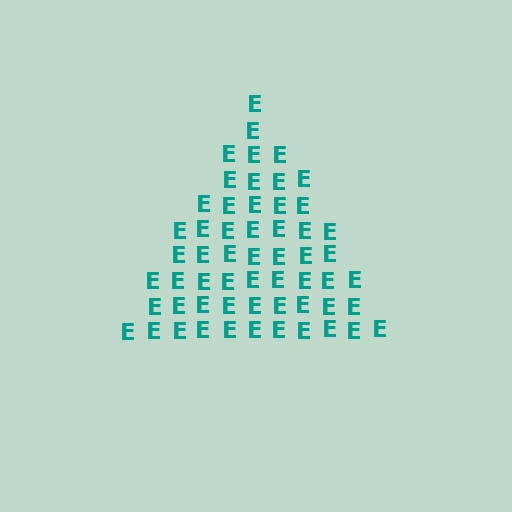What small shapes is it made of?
It is made of small letter E's.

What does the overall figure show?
The overall figure shows a triangle.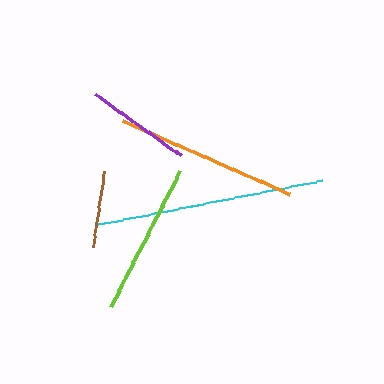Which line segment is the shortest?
The brown line is the shortest at approximately 76 pixels.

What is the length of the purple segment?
The purple segment is approximately 105 pixels long.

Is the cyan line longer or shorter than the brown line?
The cyan line is longer than the brown line.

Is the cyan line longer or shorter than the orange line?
The cyan line is longer than the orange line.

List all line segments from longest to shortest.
From longest to shortest: cyan, orange, lime, purple, brown.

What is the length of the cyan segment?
The cyan segment is approximately 227 pixels long.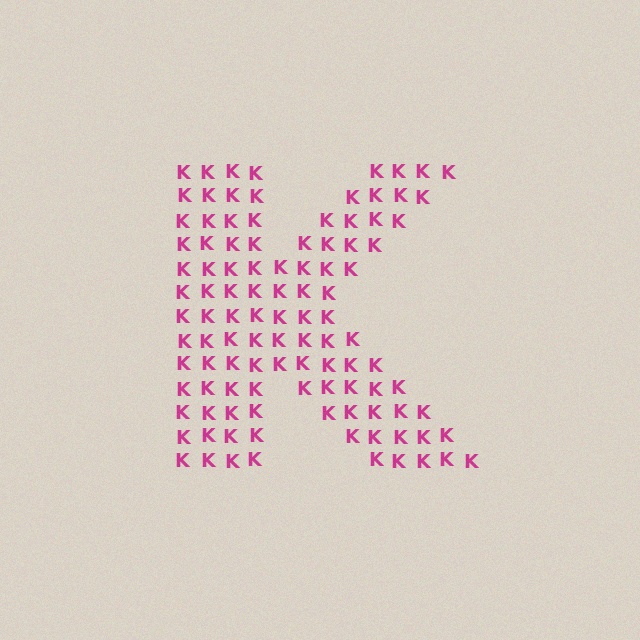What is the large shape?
The large shape is the letter K.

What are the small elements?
The small elements are letter K's.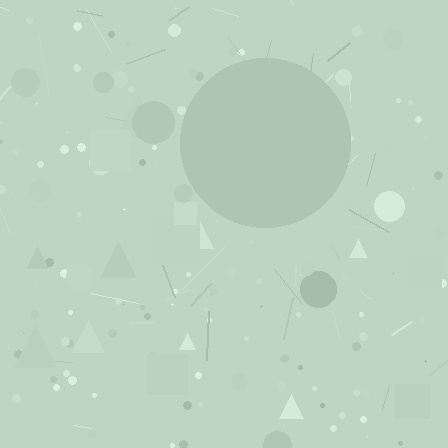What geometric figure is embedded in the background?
A circle is embedded in the background.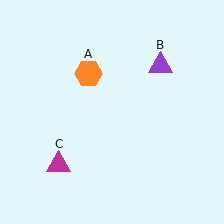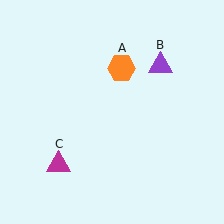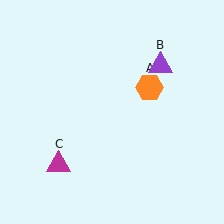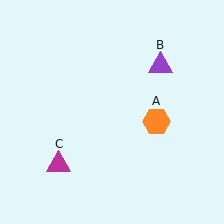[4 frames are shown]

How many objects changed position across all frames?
1 object changed position: orange hexagon (object A).